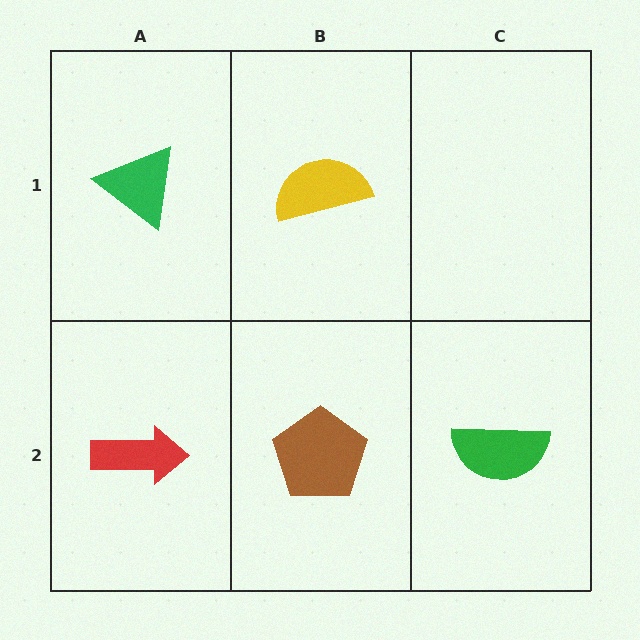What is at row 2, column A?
A red arrow.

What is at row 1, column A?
A green triangle.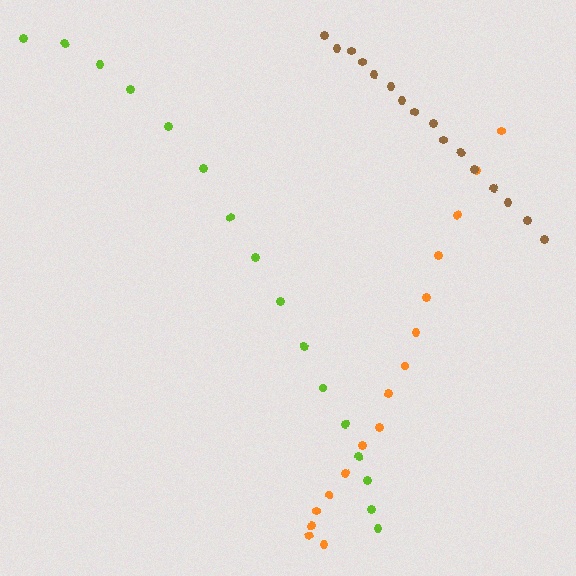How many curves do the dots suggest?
There are 3 distinct paths.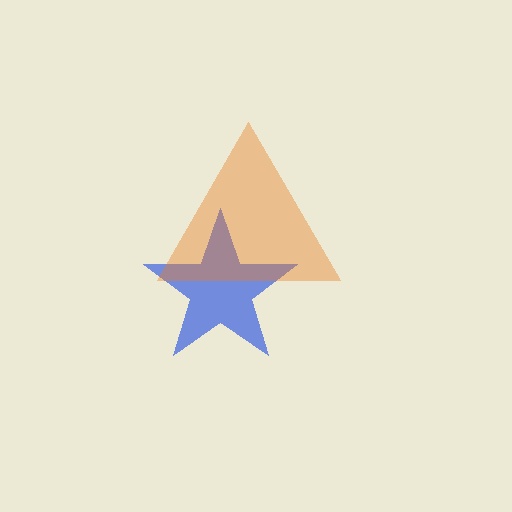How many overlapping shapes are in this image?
There are 2 overlapping shapes in the image.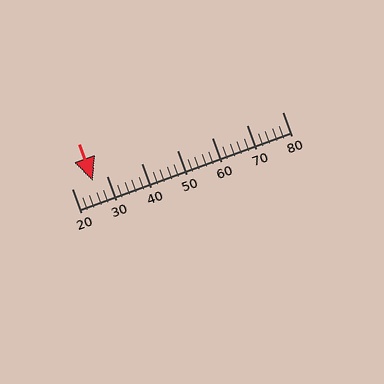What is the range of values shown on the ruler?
The ruler shows values from 20 to 80.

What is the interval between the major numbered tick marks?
The major tick marks are spaced 10 units apart.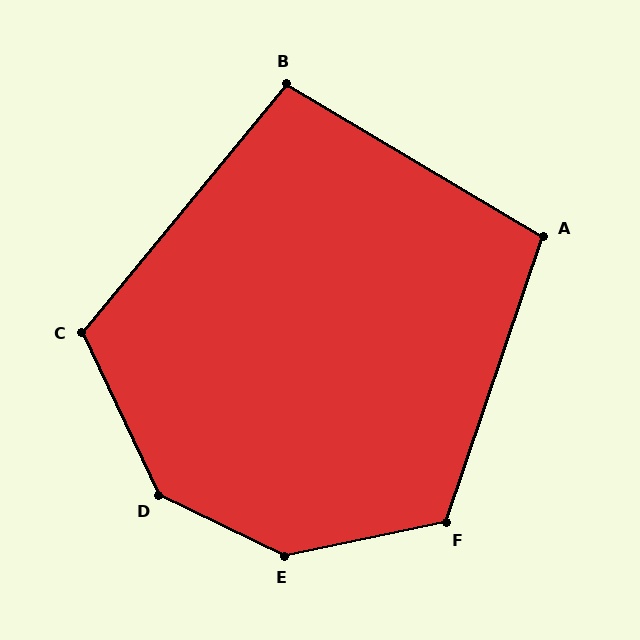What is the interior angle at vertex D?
Approximately 141 degrees (obtuse).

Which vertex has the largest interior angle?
E, at approximately 143 degrees.